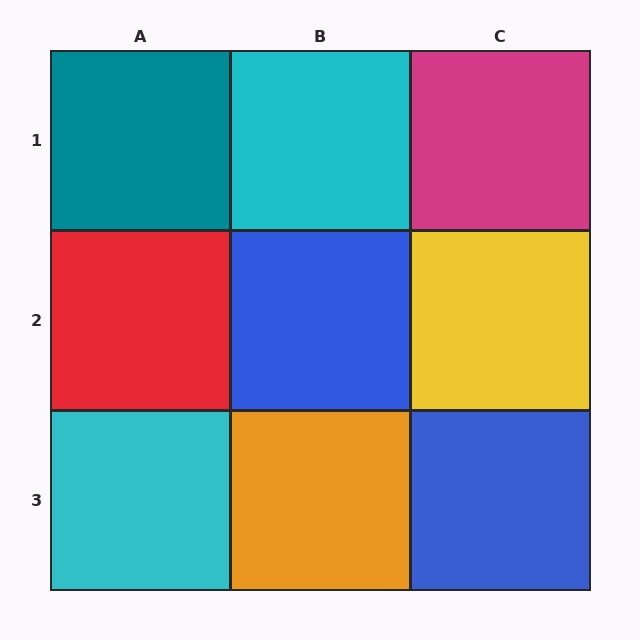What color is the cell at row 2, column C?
Yellow.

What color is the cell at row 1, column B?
Cyan.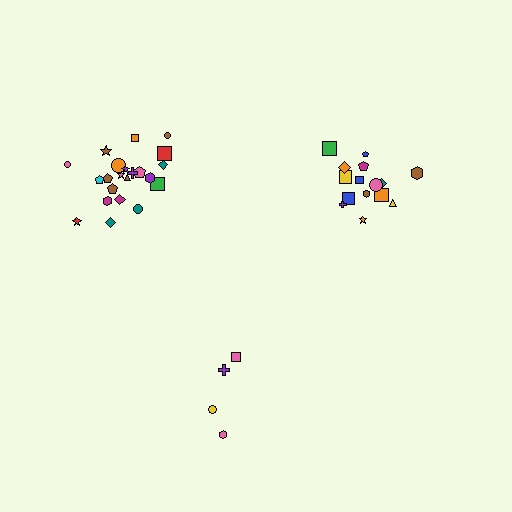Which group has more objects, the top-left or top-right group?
The top-left group.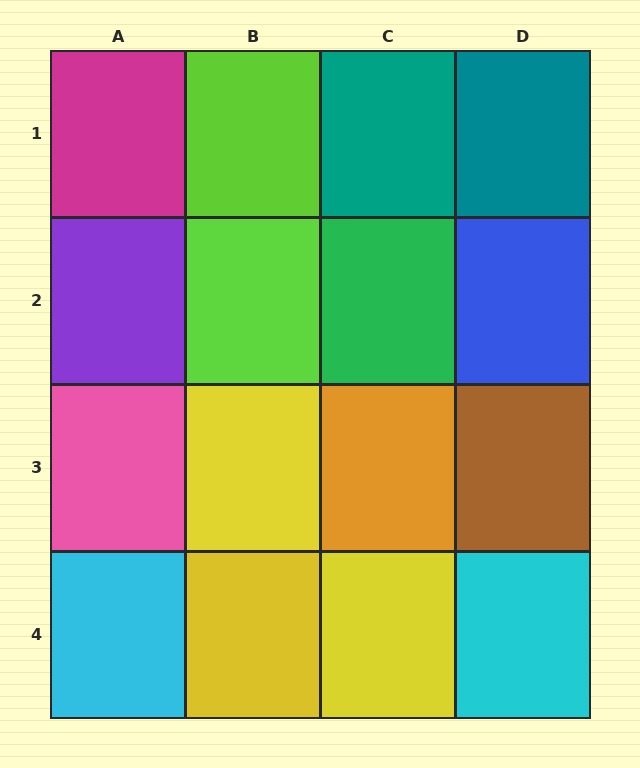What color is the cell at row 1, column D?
Teal.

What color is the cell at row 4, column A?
Cyan.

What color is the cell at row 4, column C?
Yellow.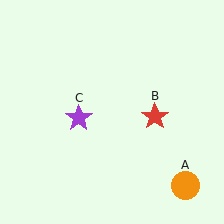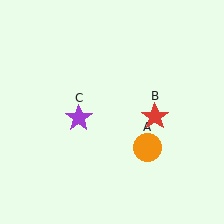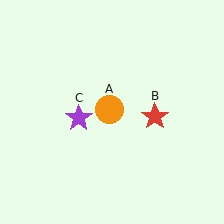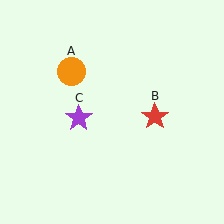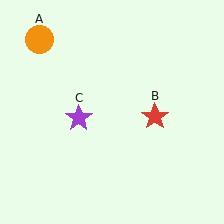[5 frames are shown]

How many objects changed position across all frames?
1 object changed position: orange circle (object A).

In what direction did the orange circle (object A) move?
The orange circle (object A) moved up and to the left.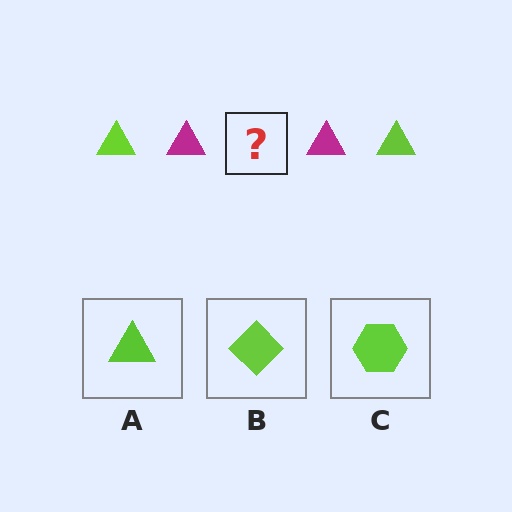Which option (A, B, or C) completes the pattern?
A.